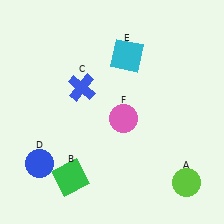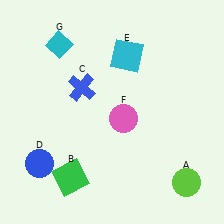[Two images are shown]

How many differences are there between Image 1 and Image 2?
There is 1 difference between the two images.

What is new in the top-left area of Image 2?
A cyan diamond (G) was added in the top-left area of Image 2.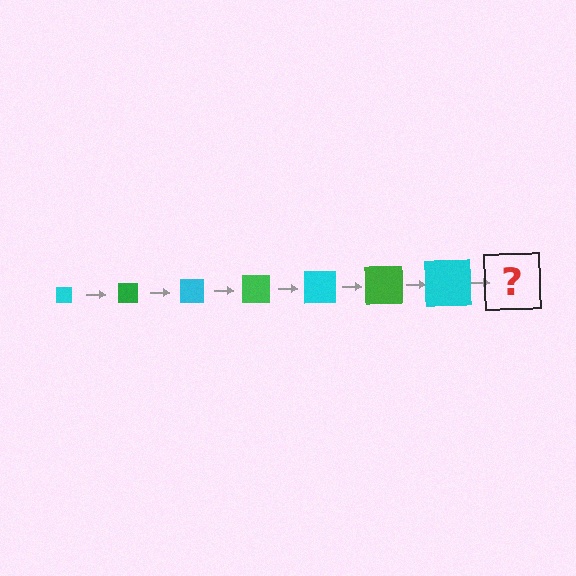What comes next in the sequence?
The next element should be a green square, larger than the previous one.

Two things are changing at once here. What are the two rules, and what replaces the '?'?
The two rules are that the square grows larger each step and the color cycles through cyan and green. The '?' should be a green square, larger than the previous one.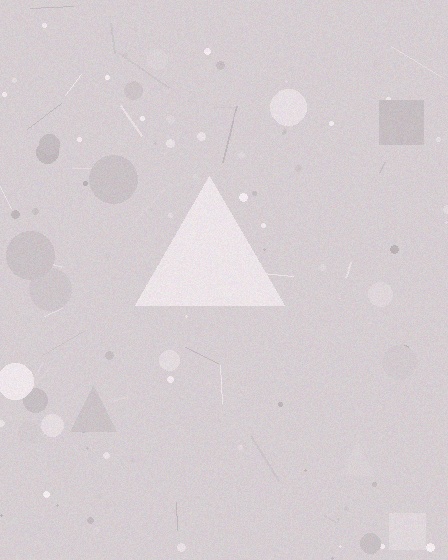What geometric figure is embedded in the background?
A triangle is embedded in the background.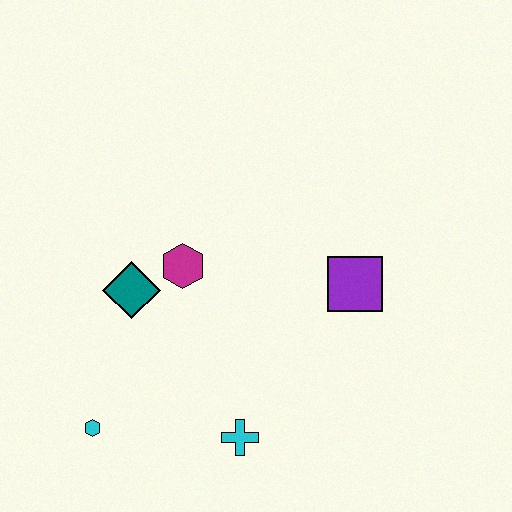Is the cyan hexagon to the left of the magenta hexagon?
Yes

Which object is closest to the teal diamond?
The magenta hexagon is closest to the teal diamond.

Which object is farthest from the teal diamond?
The purple square is farthest from the teal diamond.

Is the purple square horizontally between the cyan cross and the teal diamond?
No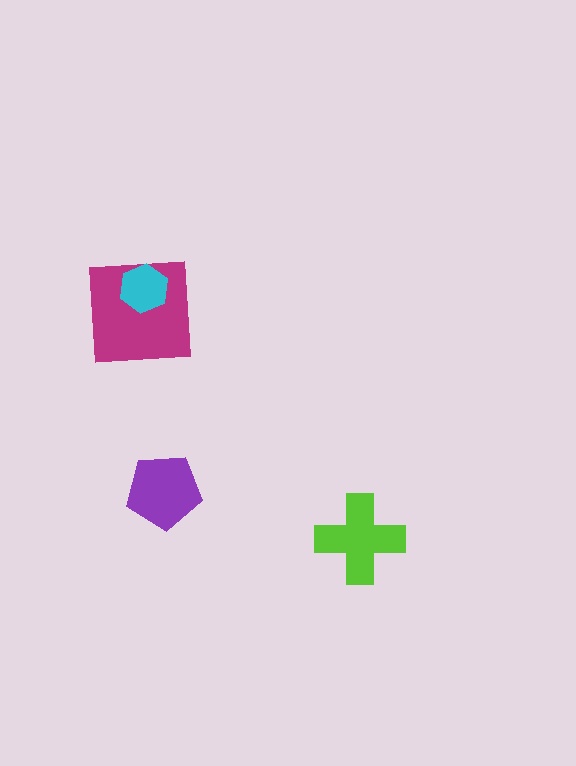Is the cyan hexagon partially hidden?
No, no other shape covers it.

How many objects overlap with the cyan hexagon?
1 object overlaps with the cyan hexagon.